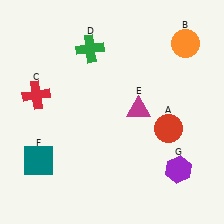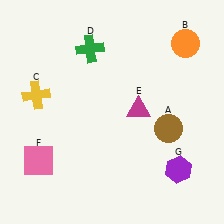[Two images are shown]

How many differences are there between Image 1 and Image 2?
There are 3 differences between the two images.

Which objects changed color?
A changed from red to brown. C changed from red to yellow. F changed from teal to pink.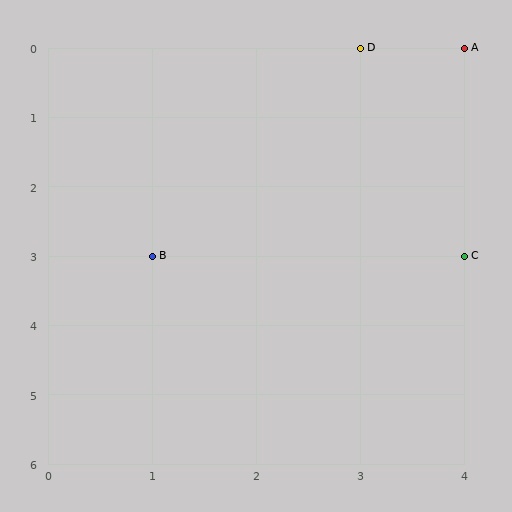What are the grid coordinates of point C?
Point C is at grid coordinates (4, 3).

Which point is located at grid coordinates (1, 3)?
Point B is at (1, 3).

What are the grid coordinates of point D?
Point D is at grid coordinates (3, 0).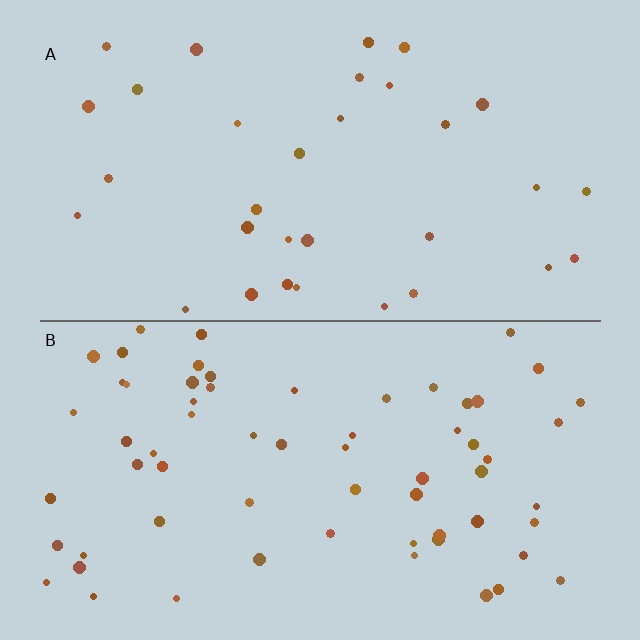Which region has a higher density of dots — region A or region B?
B (the bottom).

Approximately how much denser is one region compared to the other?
Approximately 2.0× — region B over region A.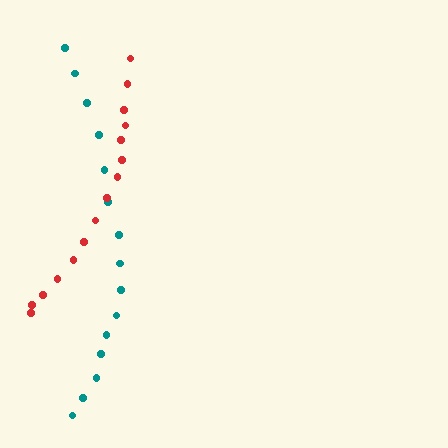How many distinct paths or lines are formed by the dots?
There are 2 distinct paths.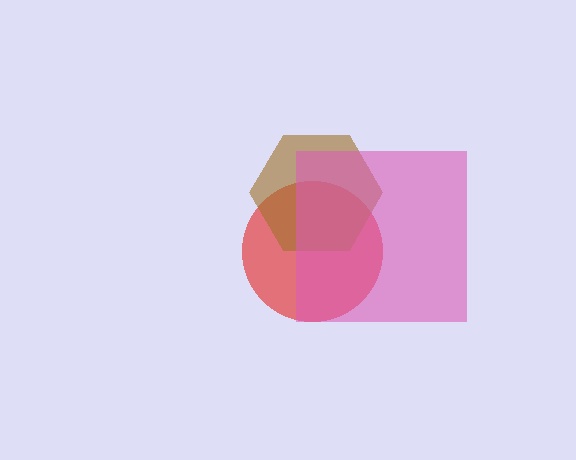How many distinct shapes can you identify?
There are 3 distinct shapes: a red circle, a brown hexagon, a pink square.